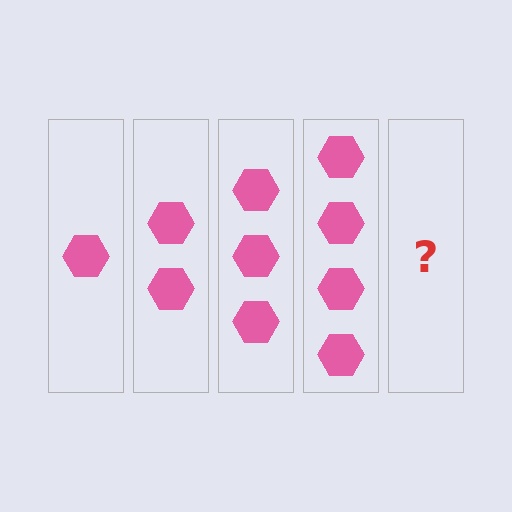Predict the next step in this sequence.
The next step is 5 hexagons.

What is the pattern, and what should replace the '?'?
The pattern is that each step adds one more hexagon. The '?' should be 5 hexagons.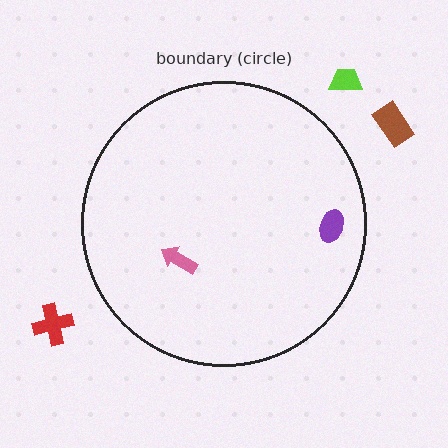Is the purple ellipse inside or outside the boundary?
Inside.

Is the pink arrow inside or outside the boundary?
Inside.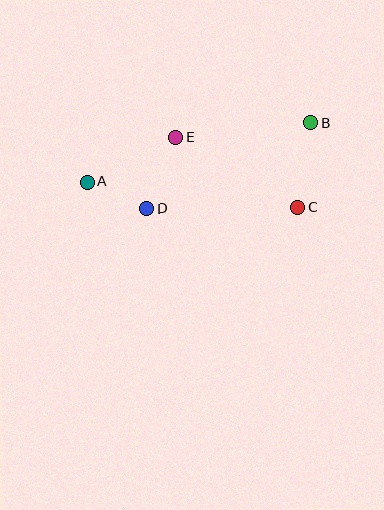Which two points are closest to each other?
Points A and D are closest to each other.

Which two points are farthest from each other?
Points A and B are farthest from each other.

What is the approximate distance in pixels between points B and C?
The distance between B and C is approximately 86 pixels.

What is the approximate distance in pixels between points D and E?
The distance between D and E is approximately 77 pixels.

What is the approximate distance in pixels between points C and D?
The distance between C and D is approximately 151 pixels.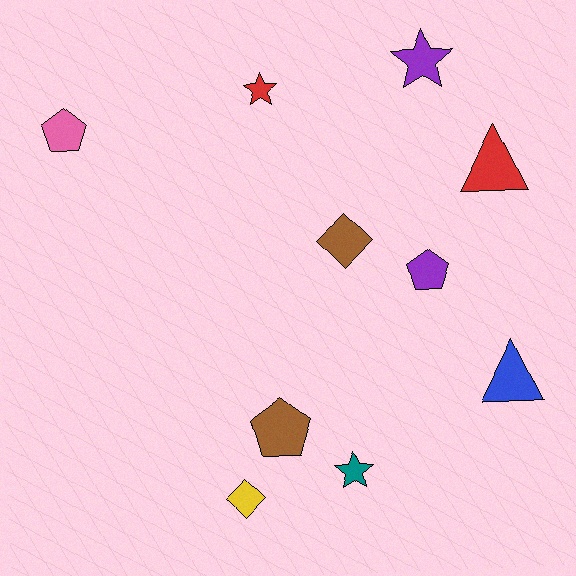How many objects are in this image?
There are 10 objects.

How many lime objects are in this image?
There are no lime objects.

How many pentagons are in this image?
There are 3 pentagons.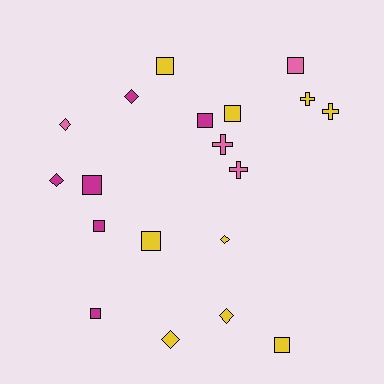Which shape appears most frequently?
Square, with 9 objects.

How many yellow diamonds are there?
There are 3 yellow diamonds.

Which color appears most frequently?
Yellow, with 9 objects.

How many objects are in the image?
There are 19 objects.